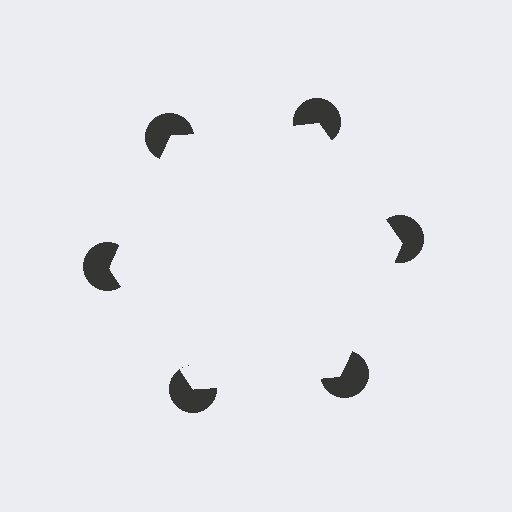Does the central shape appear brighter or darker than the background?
It typically appears slightly brighter than the background, even though no actual brightness change is drawn.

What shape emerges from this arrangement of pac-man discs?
An illusory hexagon — its edges are inferred from the aligned wedge cuts in the pac-man discs, not physically drawn.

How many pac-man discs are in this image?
There are 6 — one at each vertex of the illusory hexagon.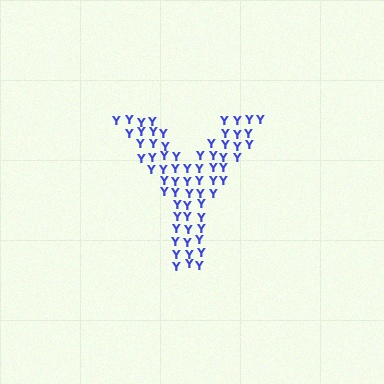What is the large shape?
The large shape is the letter Y.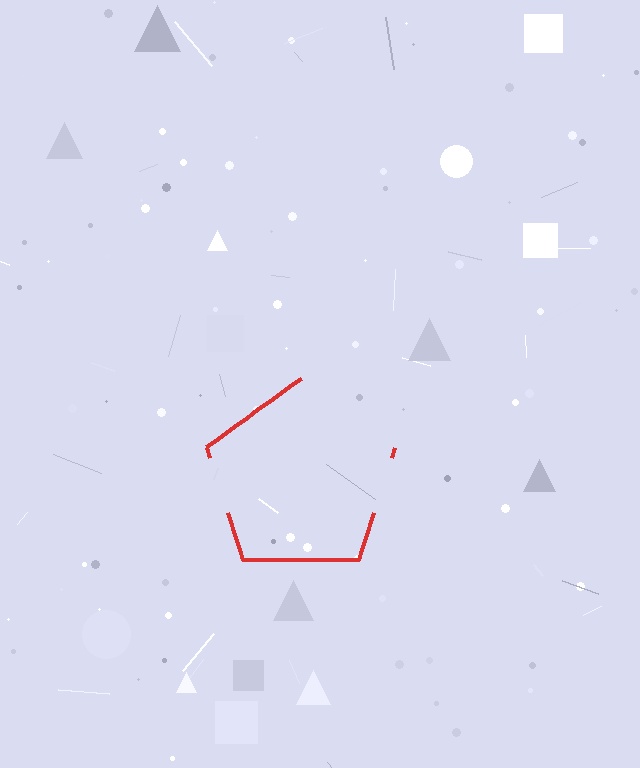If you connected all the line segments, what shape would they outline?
They would outline a pentagon.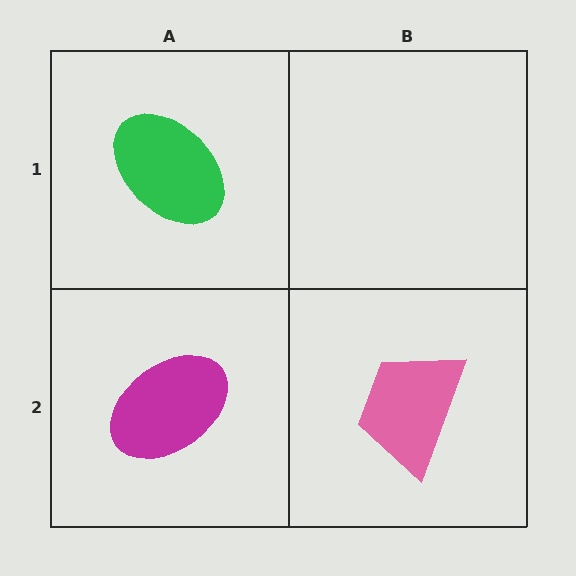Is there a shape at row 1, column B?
No, that cell is empty.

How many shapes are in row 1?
1 shape.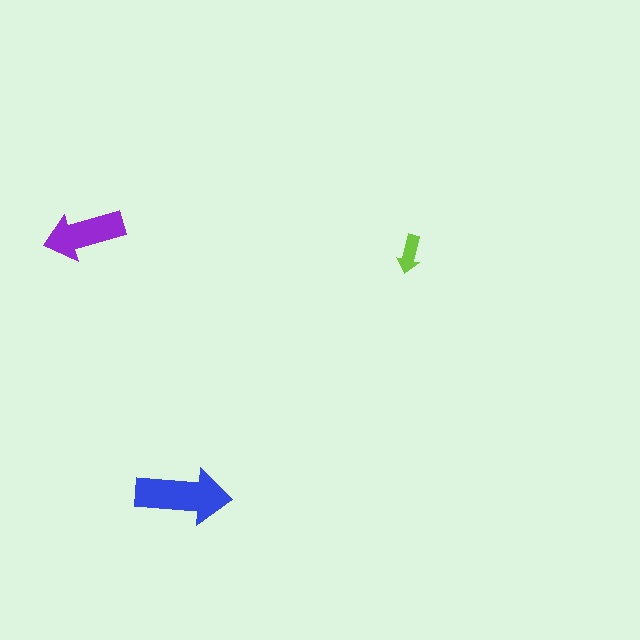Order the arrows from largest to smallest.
the blue one, the purple one, the lime one.